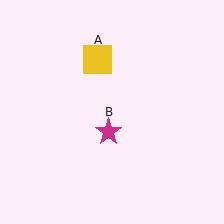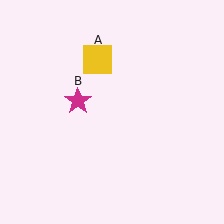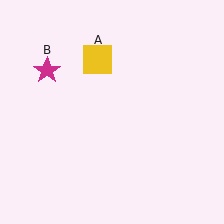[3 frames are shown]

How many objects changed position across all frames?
1 object changed position: magenta star (object B).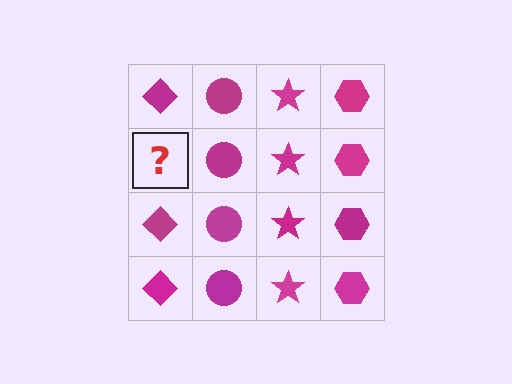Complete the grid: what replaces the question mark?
The question mark should be replaced with a magenta diamond.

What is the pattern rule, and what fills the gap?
The rule is that each column has a consistent shape. The gap should be filled with a magenta diamond.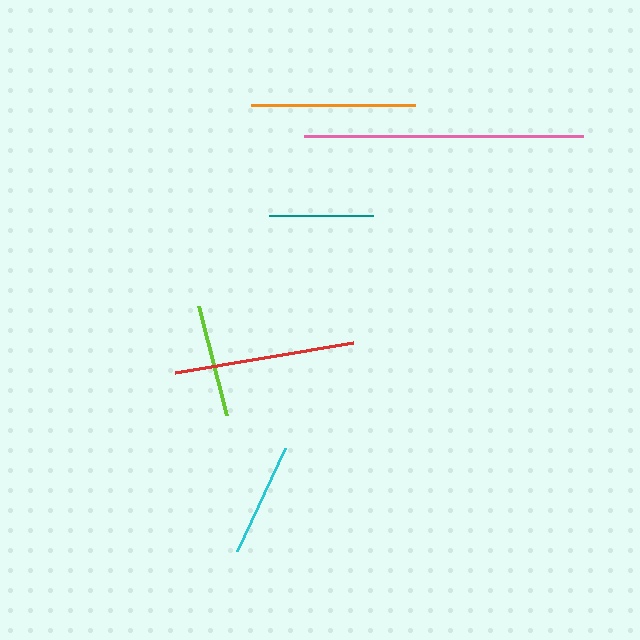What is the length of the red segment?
The red segment is approximately 180 pixels long.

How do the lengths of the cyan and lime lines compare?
The cyan and lime lines are approximately the same length.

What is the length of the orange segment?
The orange segment is approximately 165 pixels long.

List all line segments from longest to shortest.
From longest to shortest: pink, red, orange, cyan, lime, teal.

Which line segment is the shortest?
The teal line is the shortest at approximately 104 pixels.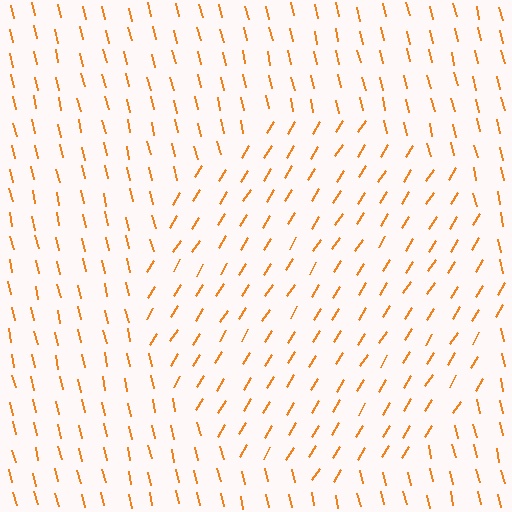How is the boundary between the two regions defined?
The boundary is defined purely by a change in line orientation (approximately 45 degrees difference). All lines are the same color and thickness.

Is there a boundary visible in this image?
Yes, there is a texture boundary formed by a change in line orientation.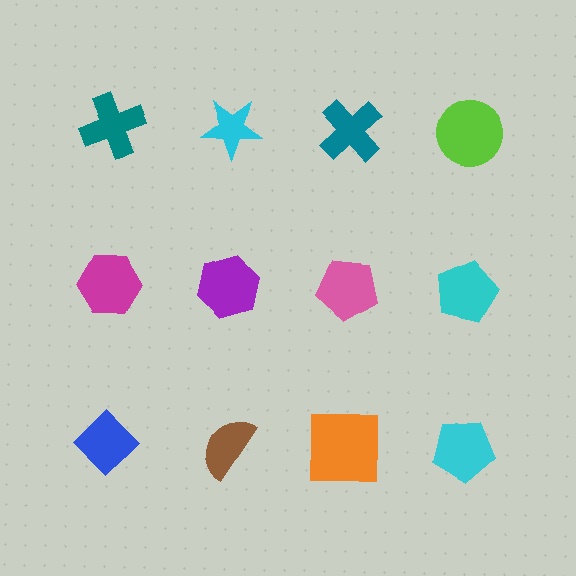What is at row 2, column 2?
A purple hexagon.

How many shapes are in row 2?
4 shapes.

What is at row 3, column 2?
A brown semicircle.